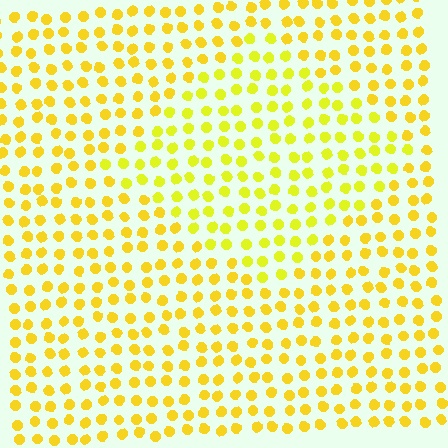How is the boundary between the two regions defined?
The boundary is defined purely by a slight shift in hue (about 16 degrees). Spacing, size, and orientation are identical on both sides.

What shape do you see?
I see a diamond.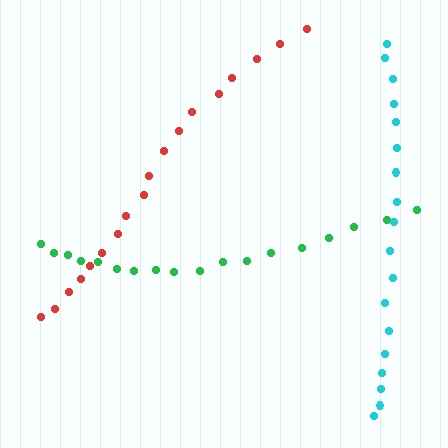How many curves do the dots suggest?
There are 3 distinct paths.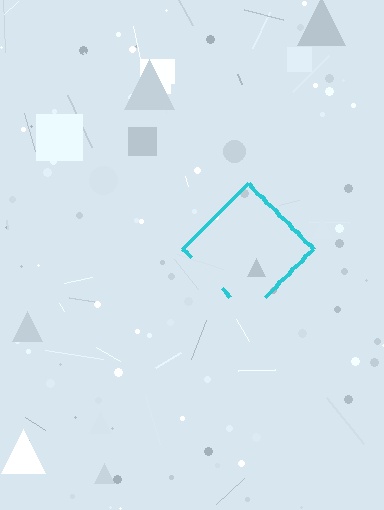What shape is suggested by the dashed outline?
The dashed outline suggests a diamond.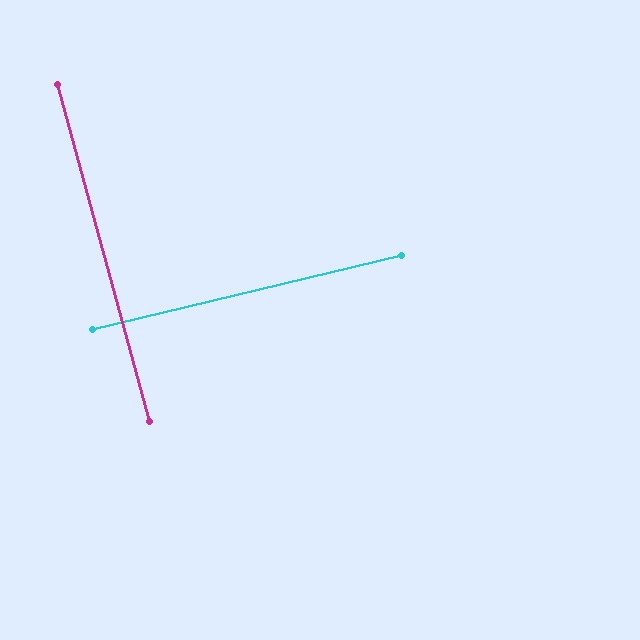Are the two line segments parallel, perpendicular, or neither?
Perpendicular — they meet at approximately 88°.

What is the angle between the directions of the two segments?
Approximately 88 degrees.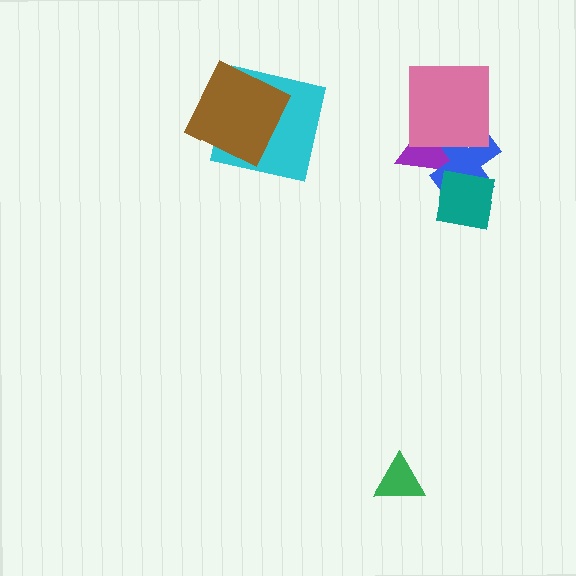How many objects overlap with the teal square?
2 objects overlap with the teal square.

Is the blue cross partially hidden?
Yes, it is partially covered by another shape.